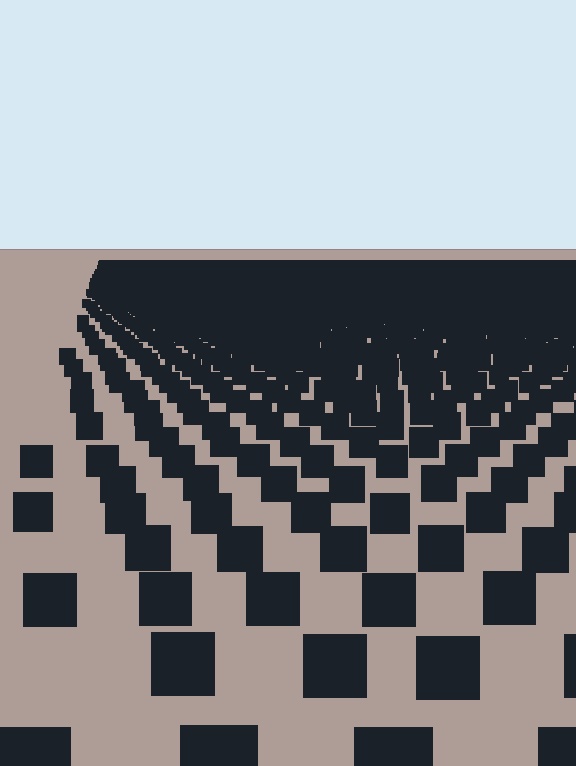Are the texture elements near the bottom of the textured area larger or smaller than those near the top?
Larger. Near the bottom, elements are closer to the viewer and appear at a bigger on-screen size.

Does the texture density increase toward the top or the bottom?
Density increases toward the top.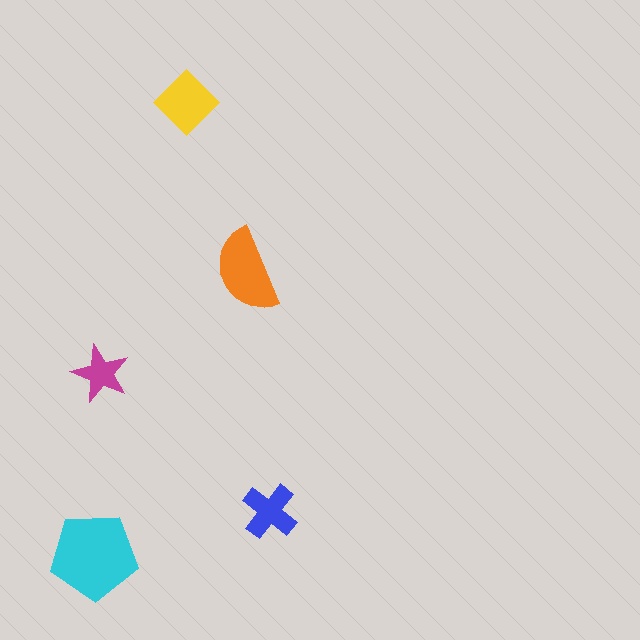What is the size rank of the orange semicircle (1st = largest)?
2nd.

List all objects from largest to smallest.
The cyan pentagon, the orange semicircle, the yellow diamond, the blue cross, the magenta star.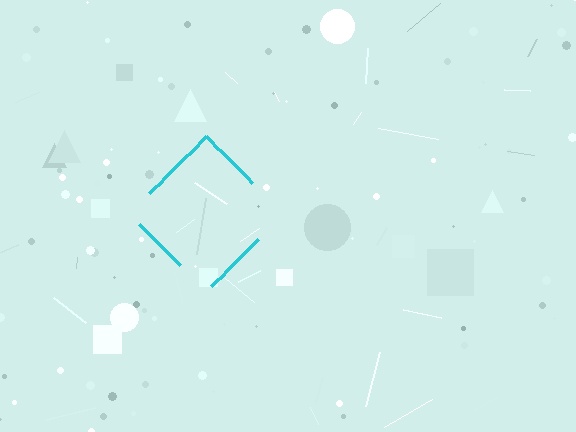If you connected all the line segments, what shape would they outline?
They would outline a diamond.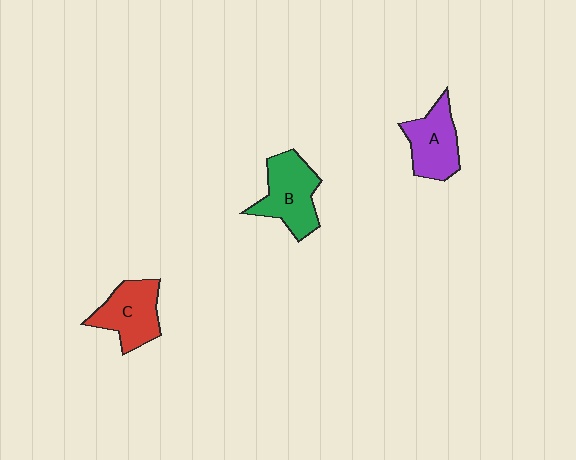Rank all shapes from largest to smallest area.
From largest to smallest: B (green), C (red), A (purple).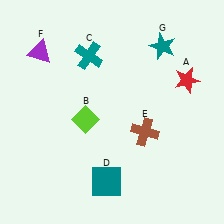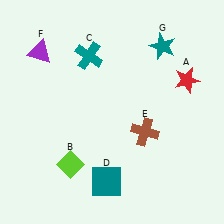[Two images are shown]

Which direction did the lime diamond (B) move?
The lime diamond (B) moved down.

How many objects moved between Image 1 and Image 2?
1 object moved between the two images.